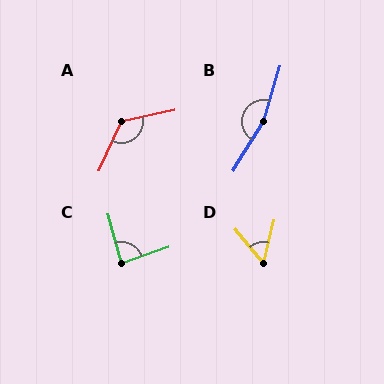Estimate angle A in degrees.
Approximately 127 degrees.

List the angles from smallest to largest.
D (52°), C (86°), A (127°), B (166°).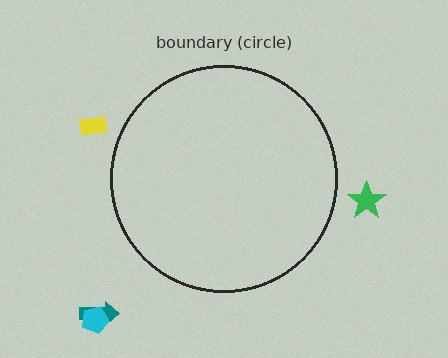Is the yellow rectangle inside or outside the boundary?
Outside.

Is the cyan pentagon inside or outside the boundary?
Outside.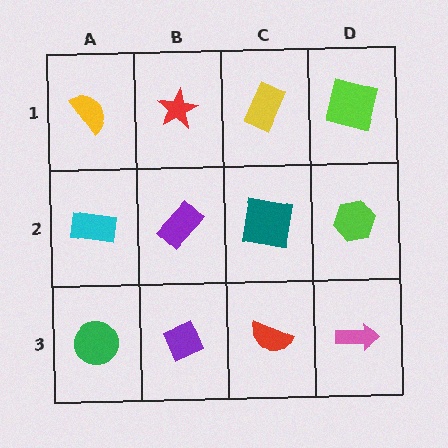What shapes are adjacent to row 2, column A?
A yellow semicircle (row 1, column A), a green circle (row 3, column A), a purple rectangle (row 2, column B).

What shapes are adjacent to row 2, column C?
A yellow rectangle (row 1, column C), a red semicircle (row 3, column C), a purple rectangle (row 2, column B), a lime hexagon (row 2, column D).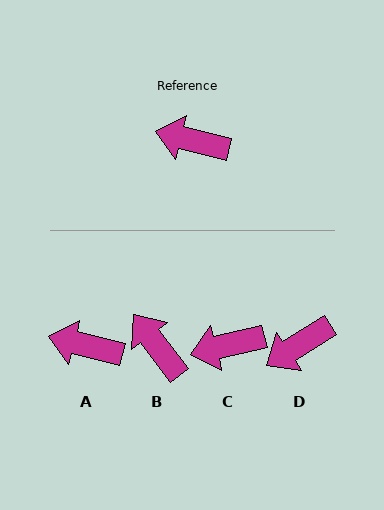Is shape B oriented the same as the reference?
No, it is off by about 39 degrees.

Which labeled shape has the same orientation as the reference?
A.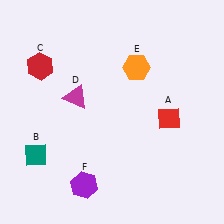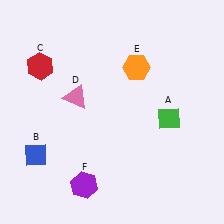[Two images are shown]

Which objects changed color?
A changed from red to green. B changed from teal to blue. D changed from magenta to pink.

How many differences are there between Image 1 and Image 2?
There are 3 differences between the two images.